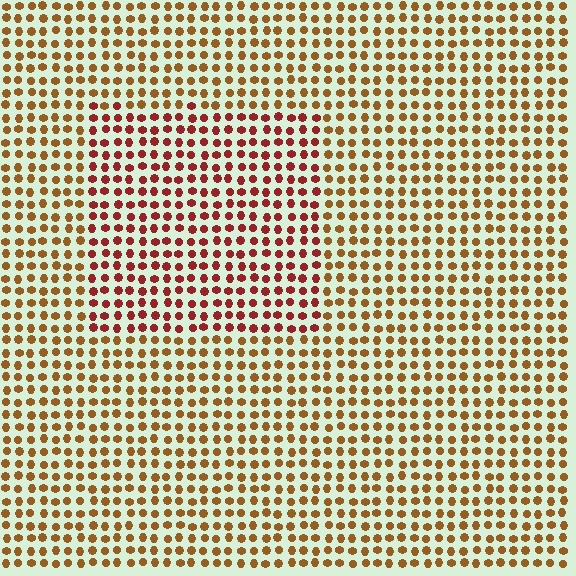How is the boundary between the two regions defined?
The boundary is defined purely by a slight shift in hue (about 35 degrees). Spacing, size, and orientation are identical on both sides.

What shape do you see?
I see a rectangle.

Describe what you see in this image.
The image is filled with small brown elements in a uniform arrangement. A rectangle-shaped region is visible where the elements are tinted to a slightly different hue, forming a subtle color boundary.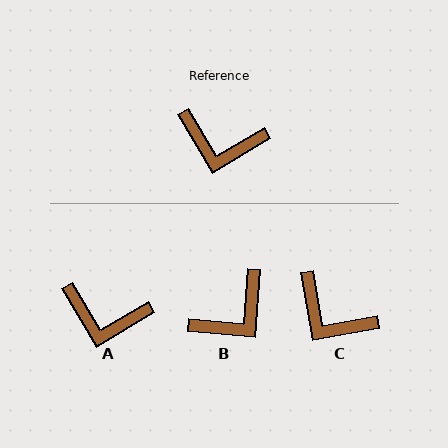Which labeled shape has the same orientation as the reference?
A.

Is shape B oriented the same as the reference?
No, it is off by about 55 degrees.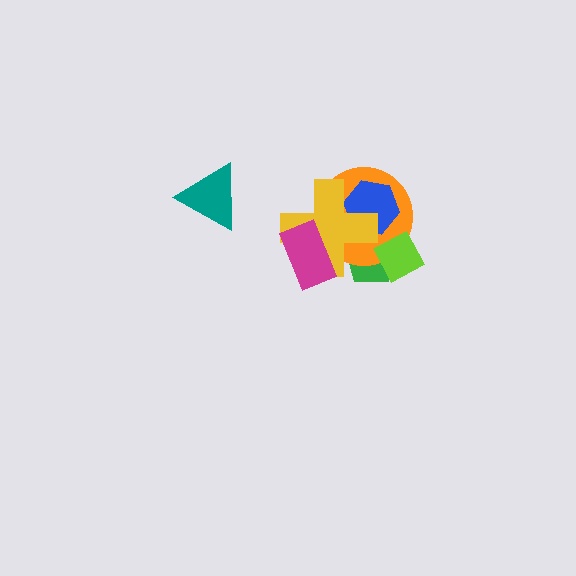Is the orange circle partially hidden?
Yes, it is partially covered by another shape.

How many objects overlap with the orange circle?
5 objects overlap with the orange circle.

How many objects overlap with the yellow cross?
4 objects overlap with the yellow cross.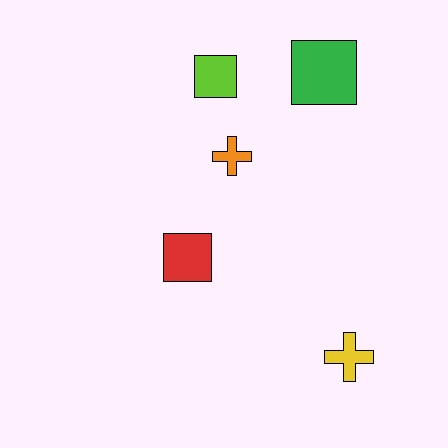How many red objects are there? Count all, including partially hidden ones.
There is 1 red object.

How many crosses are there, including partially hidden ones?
There are 2 crosses.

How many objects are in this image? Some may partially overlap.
There are 5 objects.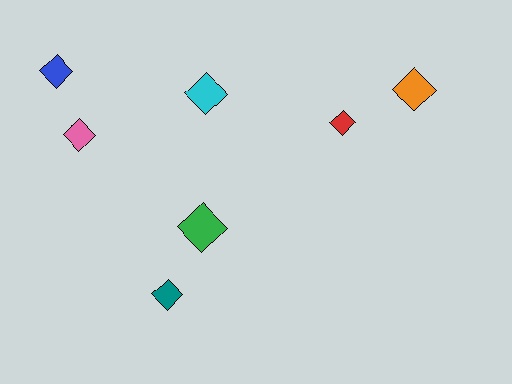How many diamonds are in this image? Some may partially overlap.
There are 7 diamonds.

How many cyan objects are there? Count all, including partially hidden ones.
There is 1 cyan object.